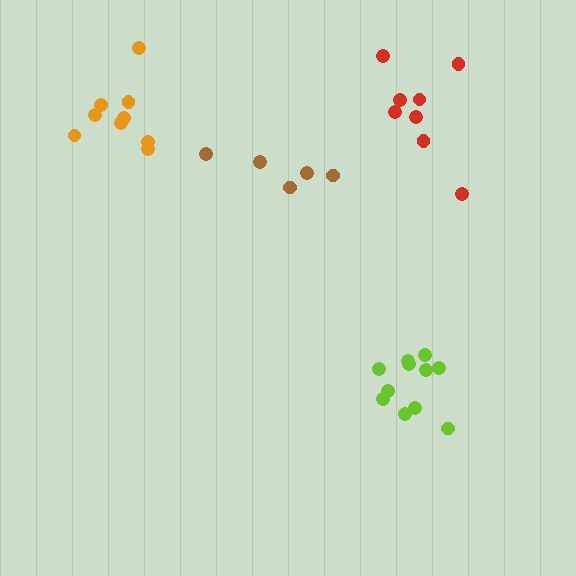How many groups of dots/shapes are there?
There are 4 groups.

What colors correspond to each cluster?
The clusters are colored: red, orange, lime, brown.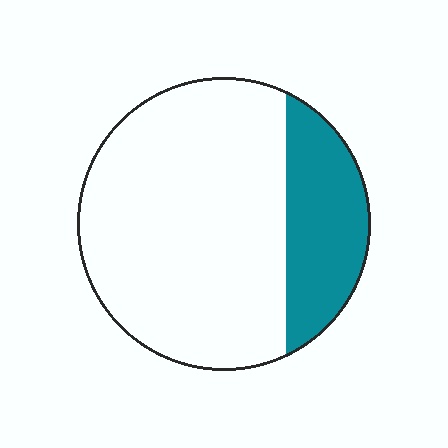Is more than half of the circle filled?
No.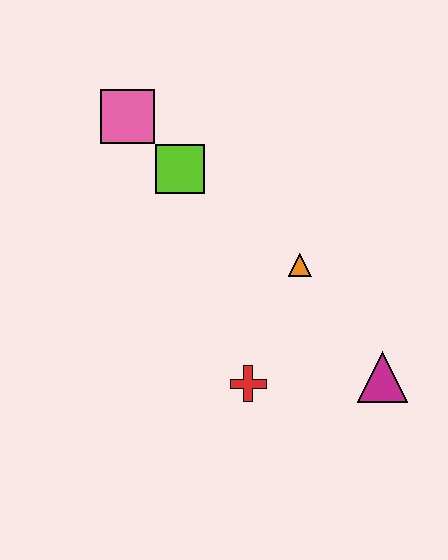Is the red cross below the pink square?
Yes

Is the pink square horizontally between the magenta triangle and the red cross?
No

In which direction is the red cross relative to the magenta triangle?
The red cross is to the left of the magenta triangle.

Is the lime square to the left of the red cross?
Yes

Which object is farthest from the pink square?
The magenta triangle is farthest from the pink square.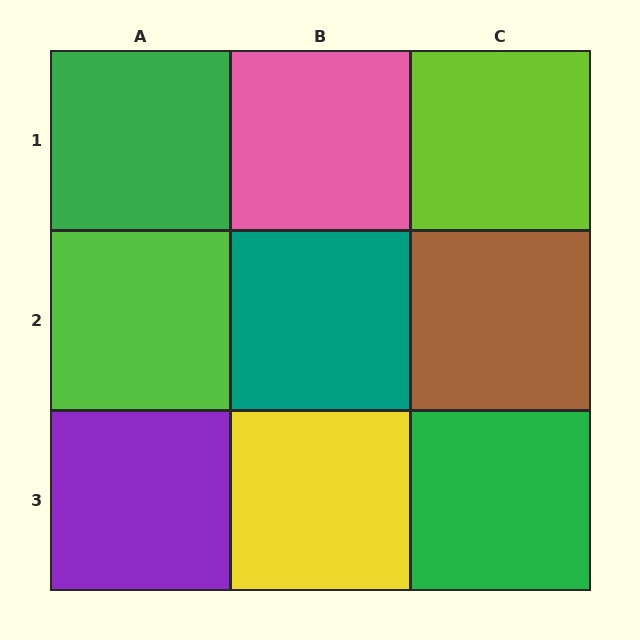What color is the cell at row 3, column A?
Purple.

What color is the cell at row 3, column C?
Green.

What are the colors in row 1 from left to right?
Green, pink, lime.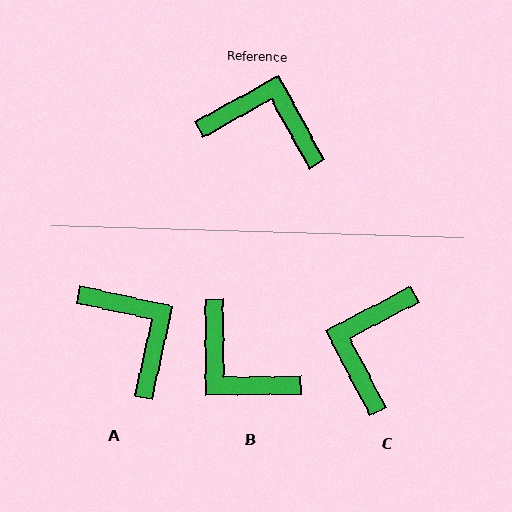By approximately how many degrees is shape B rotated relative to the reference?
Approximately 151 degrees counter-clockwise.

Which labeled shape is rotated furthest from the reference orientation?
B, about 151 degrees away.